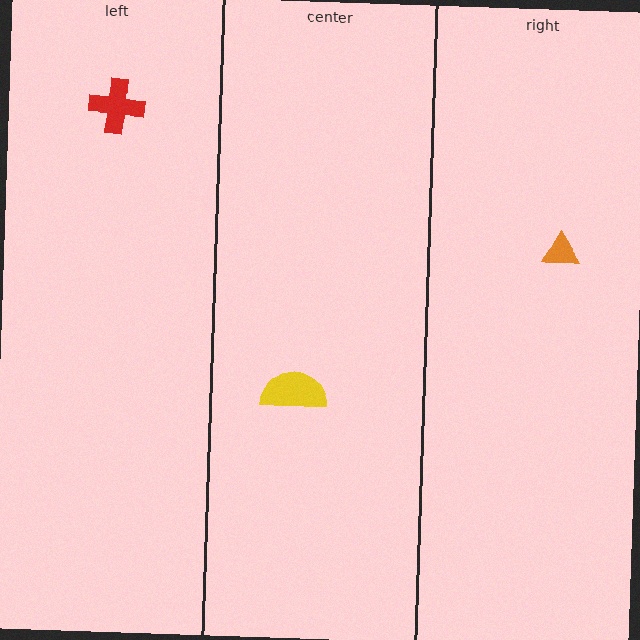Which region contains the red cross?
The left region.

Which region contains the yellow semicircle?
The center region.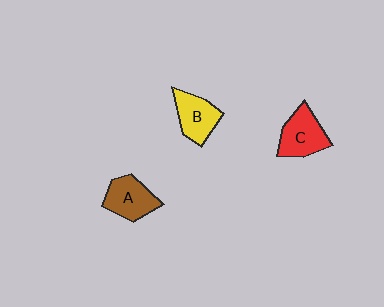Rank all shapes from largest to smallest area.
From largest to smallest: C (red), A (brown), B (yellow).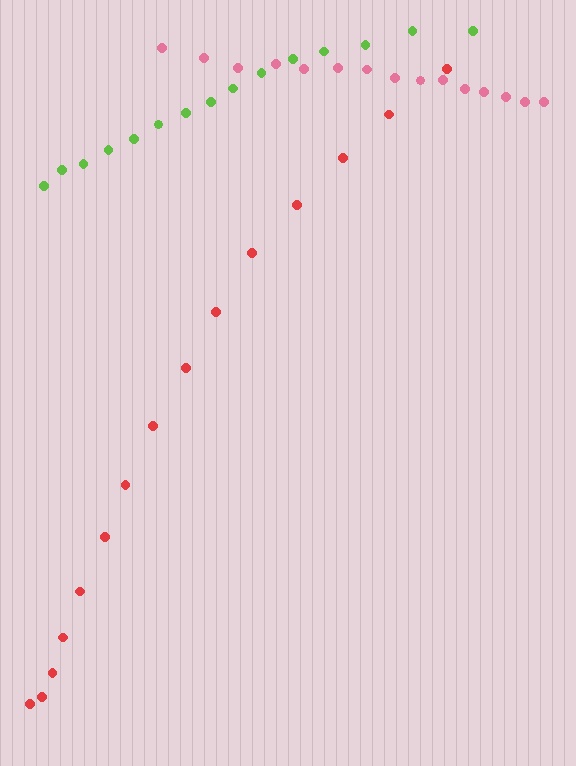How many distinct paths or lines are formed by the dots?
There are 3 distinct paths.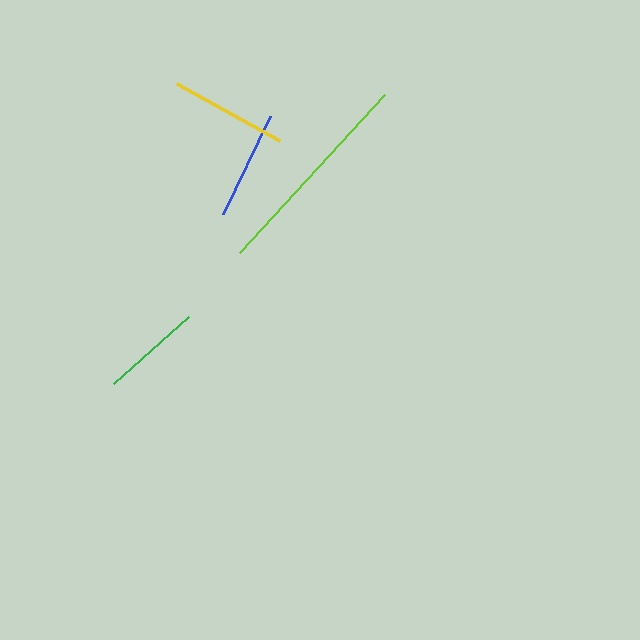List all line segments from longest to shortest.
From longest to shortest: lime, yellow, blue, green.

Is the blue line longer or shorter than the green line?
The blue line is longer than the green line.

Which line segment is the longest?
The lime line is the longest at approximately 214 pixels.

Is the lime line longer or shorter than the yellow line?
The lime line is longer than the yellow line.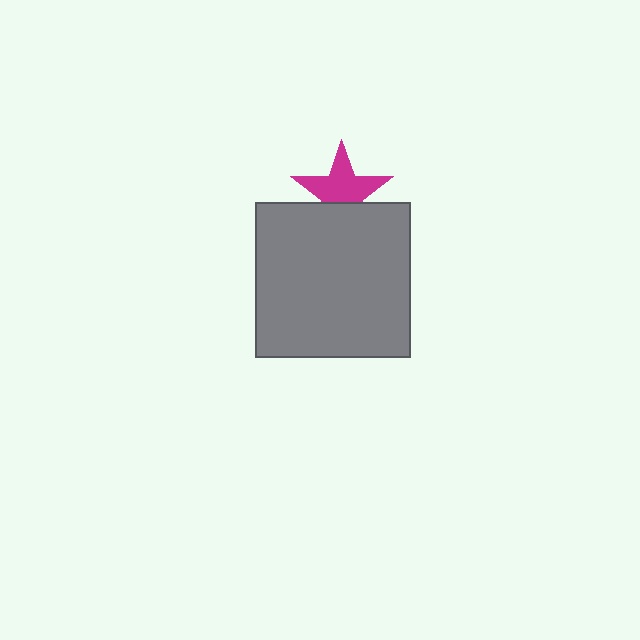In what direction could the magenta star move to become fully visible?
The magenta star could move up. That would shift it out from behind the gray square entirely.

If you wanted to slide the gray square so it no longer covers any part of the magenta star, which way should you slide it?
Slide it down — that is the most direct way to separate the two shapes.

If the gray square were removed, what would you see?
You would see the complete magenta star.